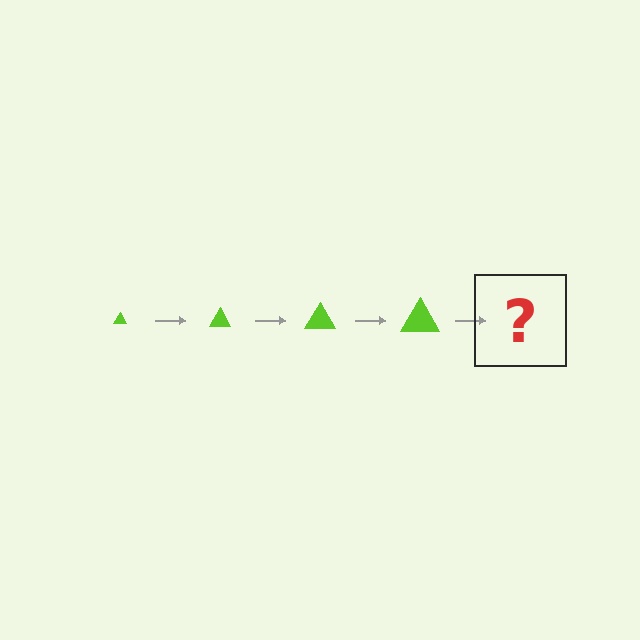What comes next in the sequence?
The next element should be a lime triangle, larger than the previous one.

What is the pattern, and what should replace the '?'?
The pattern is that the triangle gets progressively larger each step. The '?' should be a lime triangle, larger than the previous one.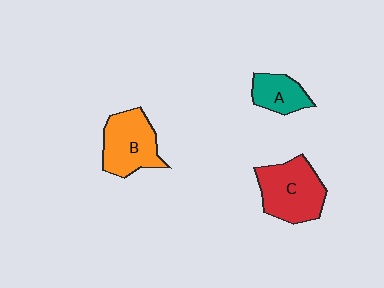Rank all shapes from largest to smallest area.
From largest to smallest: C (red), B (orange), A (teal).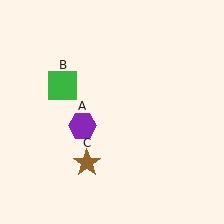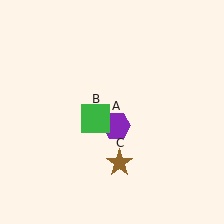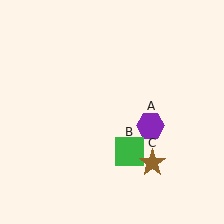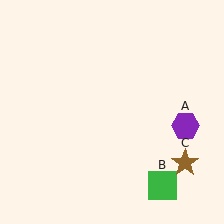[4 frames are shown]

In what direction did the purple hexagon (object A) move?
The purple hexagon (object A) moved right.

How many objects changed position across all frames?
3 objects changed position: purple hexagon (object A), green square (object B), brown star (object C).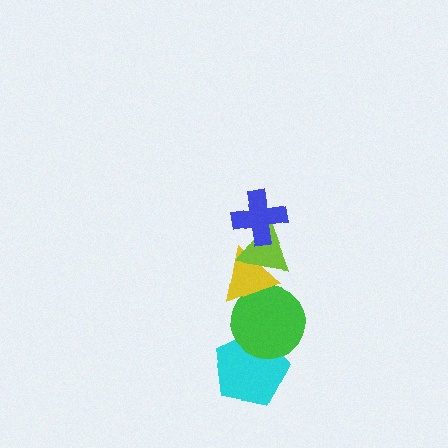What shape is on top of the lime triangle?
The blue cross is on top of the lime triangle.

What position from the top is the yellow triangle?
The yellow triangle is 3rd from the top.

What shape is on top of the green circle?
The yellow triangle is on top of the green circle.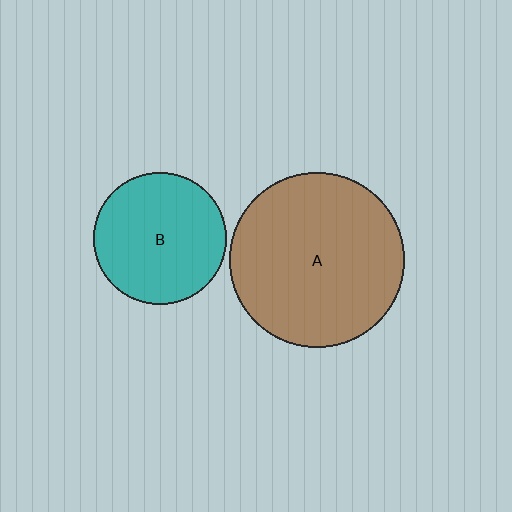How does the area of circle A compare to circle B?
Approximately 1.8 times.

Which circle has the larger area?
Circle A (brown).